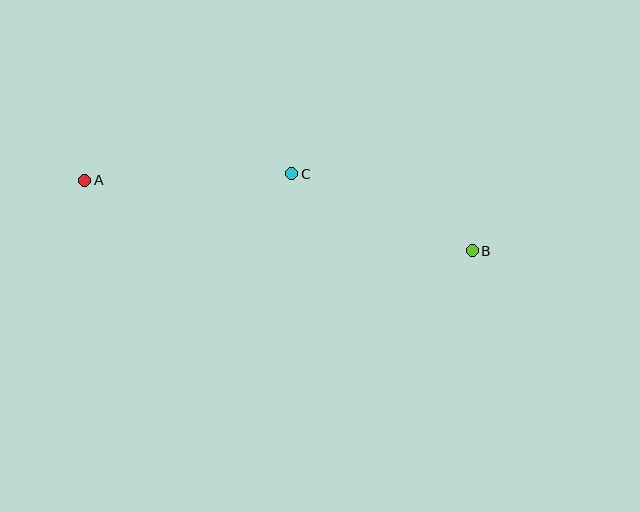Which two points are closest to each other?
Points B and C are closest to each other.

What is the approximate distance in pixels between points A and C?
The distance between A and C is approximately 207 pixels.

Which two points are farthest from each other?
Points A and B are farthest from each other.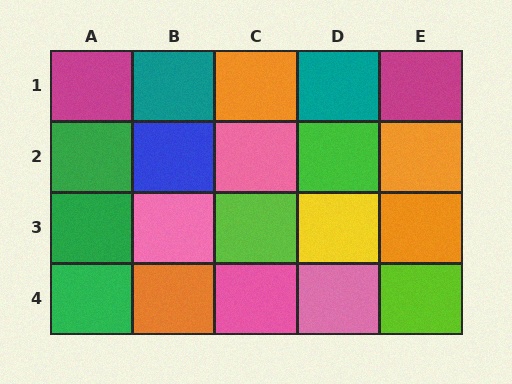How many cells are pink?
4 cells are pink.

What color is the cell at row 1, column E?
Magenta.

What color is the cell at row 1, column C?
Orange.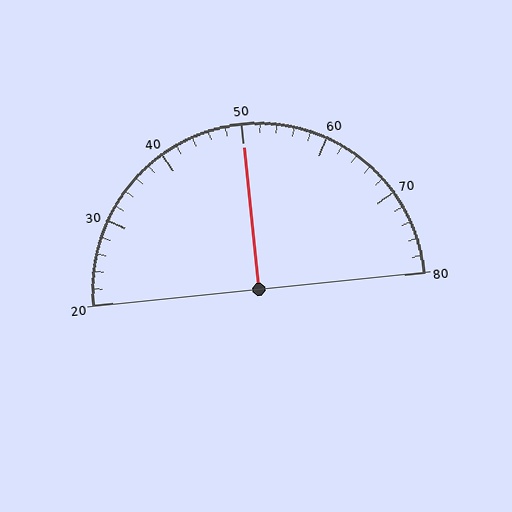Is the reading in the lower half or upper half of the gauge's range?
The reading is in the upper half of the range (20 to 80).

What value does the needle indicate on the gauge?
The needle indicates approximately 50.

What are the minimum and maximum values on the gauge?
The gauge ranges from 20 to 80.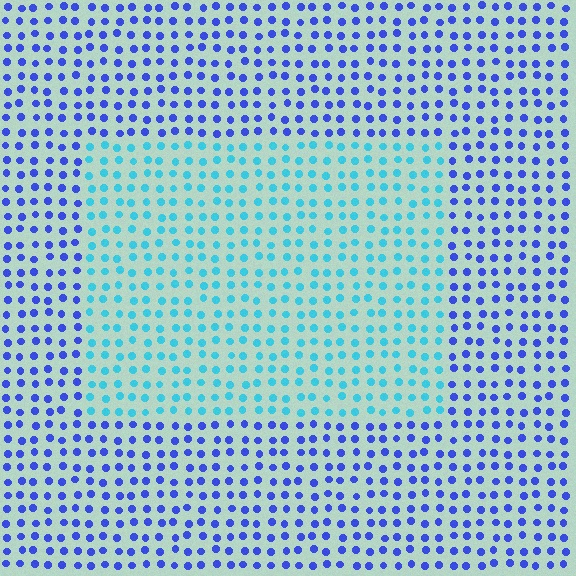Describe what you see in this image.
The image is filled with small blue elements in a uniform arrangement. A rectangle-shaped region is visible where the elements are tinted to a slightly different hue, forming a subtle color boundary.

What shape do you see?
I see a rectangle.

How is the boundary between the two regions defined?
The boundary is defined purely by a slight shift in hue (about 46 degrees). Spacing, size, and orientation are identical on both sides.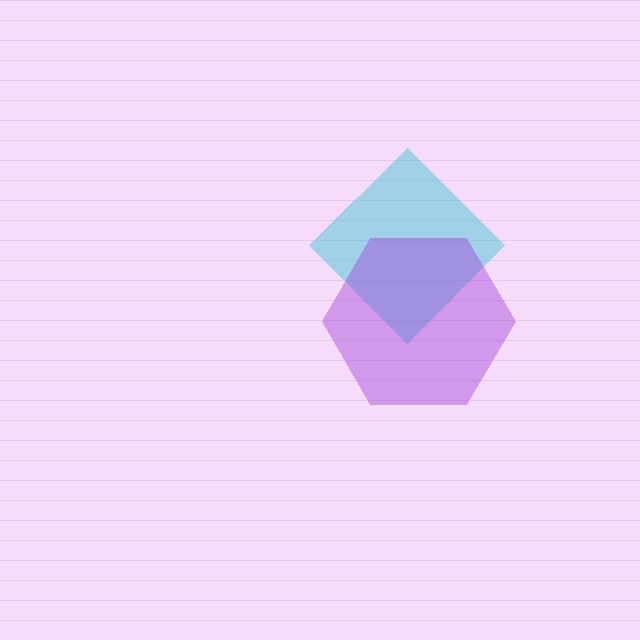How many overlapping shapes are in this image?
There are 2 overlapping shapes in the image.